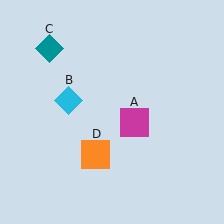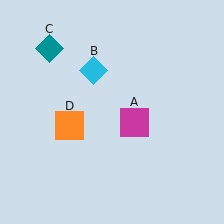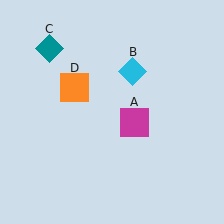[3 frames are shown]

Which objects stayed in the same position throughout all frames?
Magenta square (object A) and teal diamond (object C) remained stationary.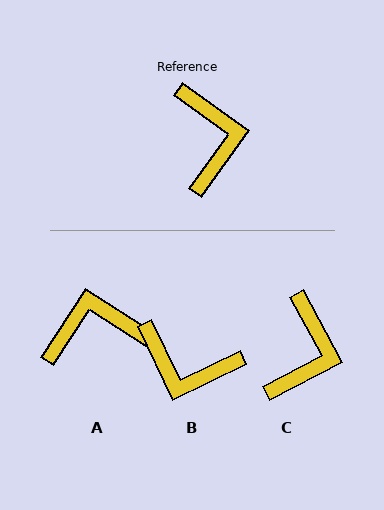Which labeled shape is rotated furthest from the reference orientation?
B, about 118 degrees away.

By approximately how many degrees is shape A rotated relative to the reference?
Approximately 93 degrees counter-clockwise.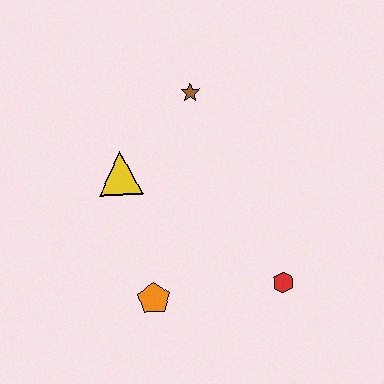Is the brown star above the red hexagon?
Yes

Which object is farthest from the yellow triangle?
The red hexagon is farthest from the yellow triangle.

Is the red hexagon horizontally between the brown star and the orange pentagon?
No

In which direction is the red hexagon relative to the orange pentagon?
The red hexagon is to the right of the orange pentagon.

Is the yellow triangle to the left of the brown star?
Yes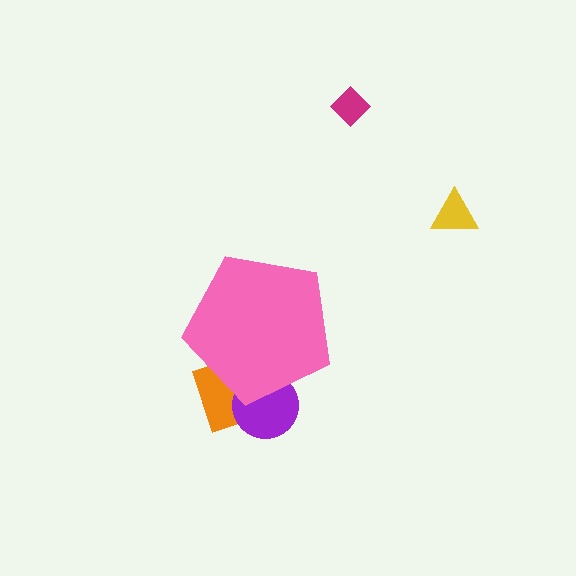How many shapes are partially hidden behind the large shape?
2 shapes are partially hidden.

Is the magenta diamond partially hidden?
No, the magenta diamond is fully visible.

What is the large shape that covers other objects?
A pink pentagon.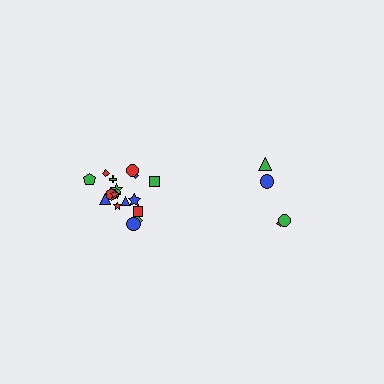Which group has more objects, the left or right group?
The left group.